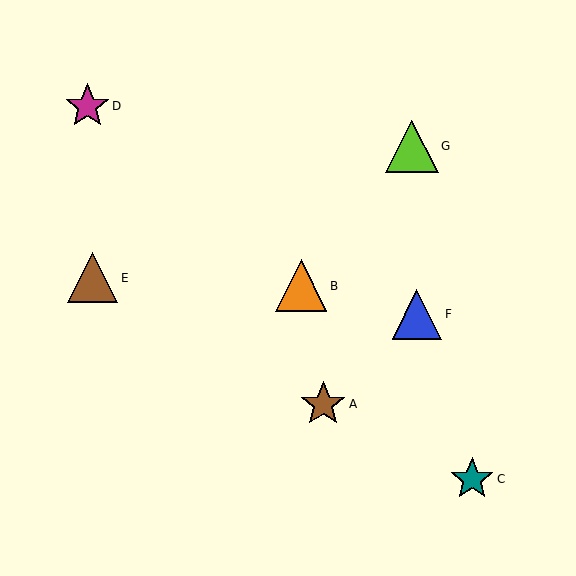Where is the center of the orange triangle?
The center of the orange triangle is at (301, 286).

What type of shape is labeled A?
Shape A is a brown star.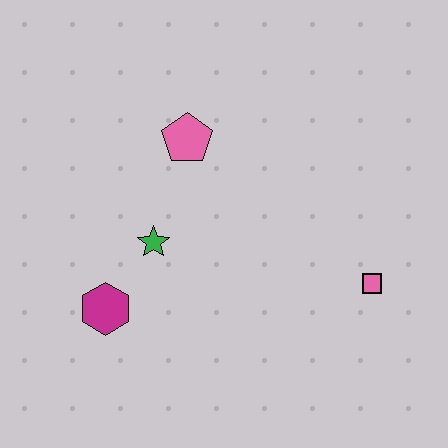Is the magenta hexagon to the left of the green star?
Yes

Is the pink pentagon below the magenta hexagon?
No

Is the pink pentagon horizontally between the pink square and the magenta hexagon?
Yes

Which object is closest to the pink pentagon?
The green star is closest to the pink pentagon.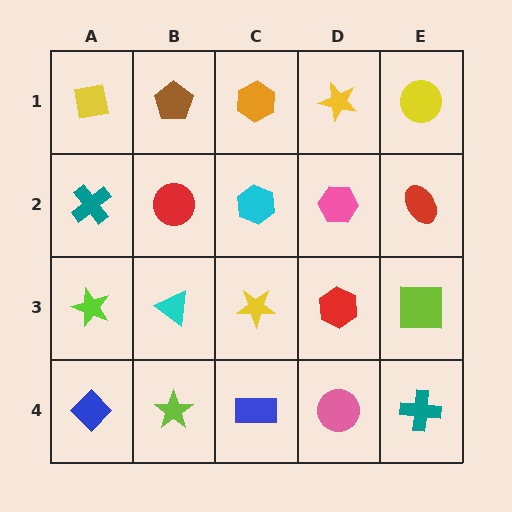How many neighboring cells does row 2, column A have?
3.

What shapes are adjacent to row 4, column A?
A lime star (row 3, column A), a lime star (row 4, column B).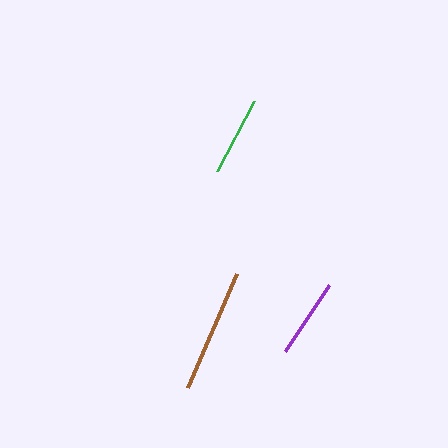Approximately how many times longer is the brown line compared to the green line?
The brown line is approximately 1.6 times the length of the green line.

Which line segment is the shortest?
The green line is the shortest at approximately 79 pixels.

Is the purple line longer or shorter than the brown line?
The brown line is longer than the purple line.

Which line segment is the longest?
The brown line is the longest at approximately 123 pixels.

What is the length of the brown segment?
The brown segment is approximately 123 pixels long.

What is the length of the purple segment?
The purple segment is approximately 79 pixels long.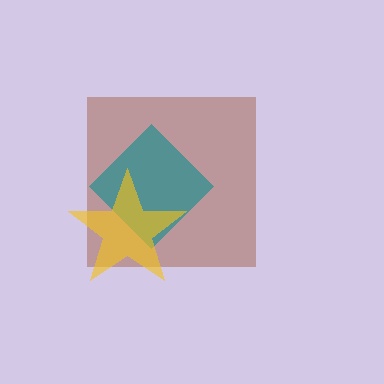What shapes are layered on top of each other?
The layered shapes are: a brown square, a teal diamond, a yellow star.